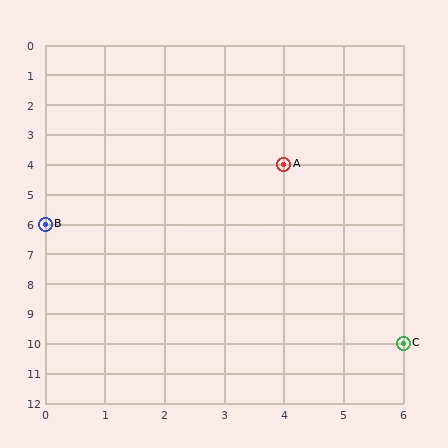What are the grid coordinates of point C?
Point C is at grid coordinates (6, 10).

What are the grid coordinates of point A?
Point A is at grid coordinates (4, 4).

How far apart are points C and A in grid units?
Points C and A are 2 columns and 6 rows apart (about 6.3 grid units diagonally).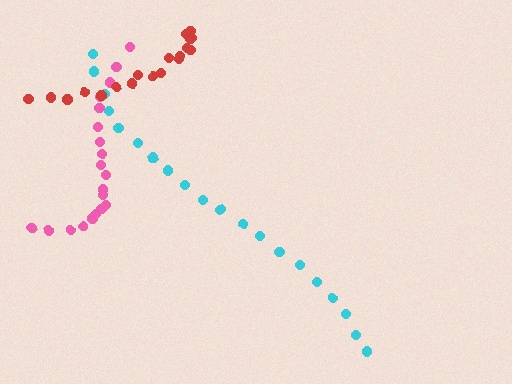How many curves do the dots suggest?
There are 3 distinct paths.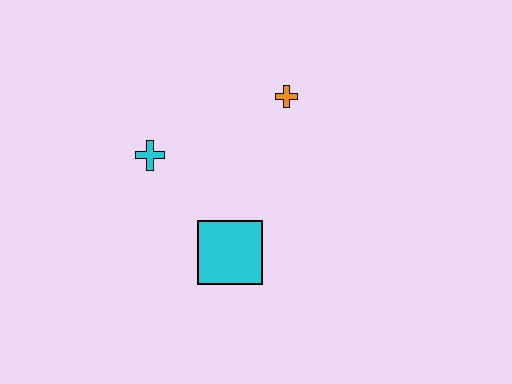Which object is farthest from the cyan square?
The orange cross is farthest from the cyan square.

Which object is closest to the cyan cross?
The cyan square is closest to the cyan cross.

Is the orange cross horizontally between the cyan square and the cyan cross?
No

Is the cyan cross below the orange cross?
Yes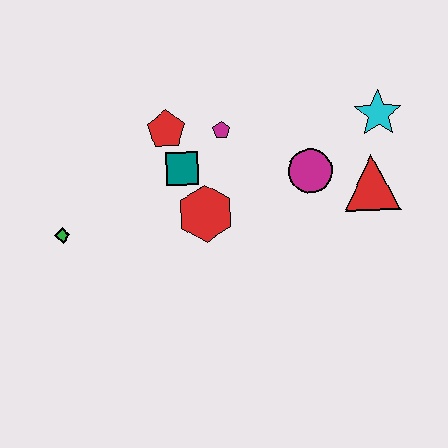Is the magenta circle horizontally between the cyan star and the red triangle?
No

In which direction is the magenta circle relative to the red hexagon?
The magenta circle is to the right of the red hexagon.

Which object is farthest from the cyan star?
The green diamond is farthest from the cyan star.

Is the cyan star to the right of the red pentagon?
Yes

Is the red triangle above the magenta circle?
No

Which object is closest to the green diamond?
The teal square is closest to the green diamond.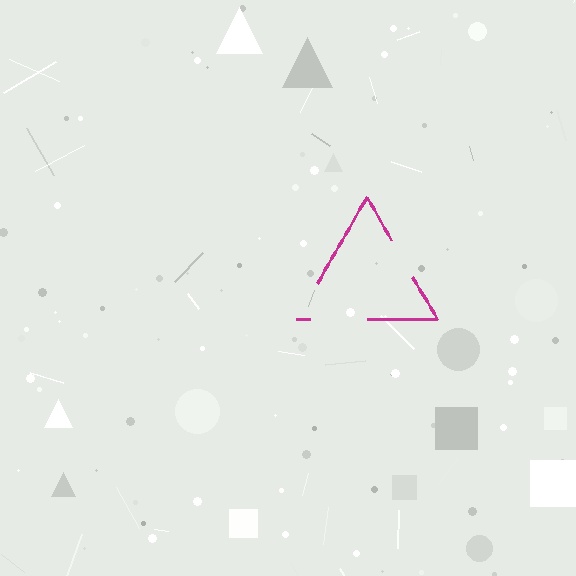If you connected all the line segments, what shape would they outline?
They would outline a triangle.